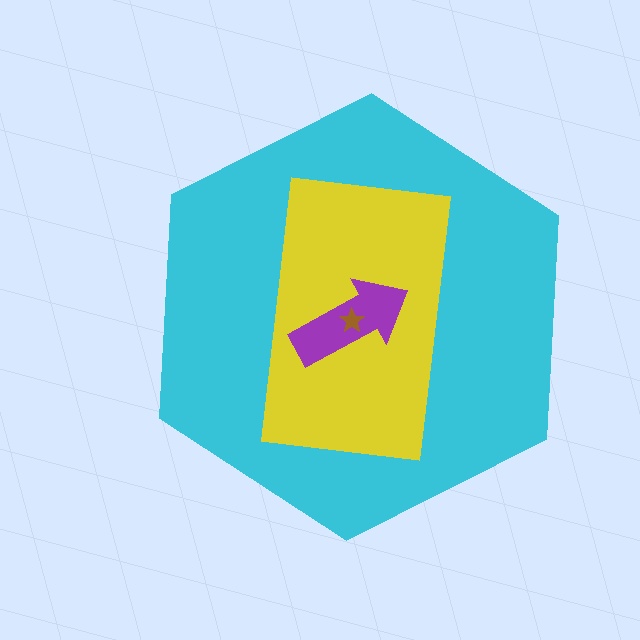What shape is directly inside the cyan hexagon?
The yellow rectangle.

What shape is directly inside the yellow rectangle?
The purple arrow.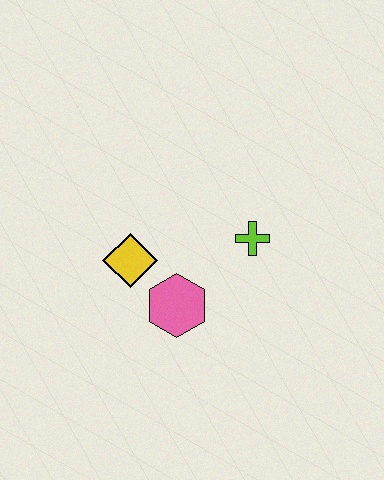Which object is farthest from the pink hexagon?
The lime cross is farthest from the pink hexagon.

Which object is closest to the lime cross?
The pink hexagon is closest to the lime cross.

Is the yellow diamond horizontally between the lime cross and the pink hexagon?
No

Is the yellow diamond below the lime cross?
Yes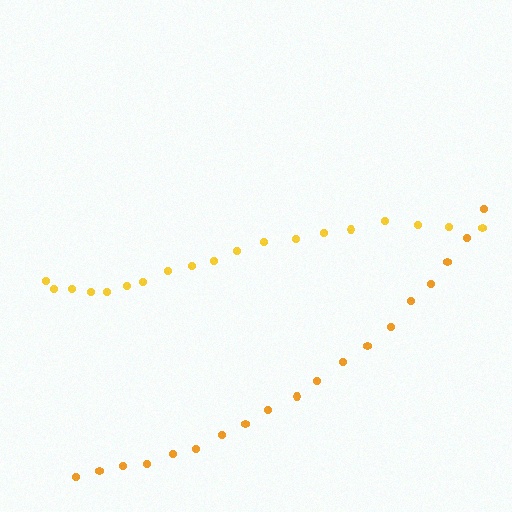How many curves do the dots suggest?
There are 2 distinct paths.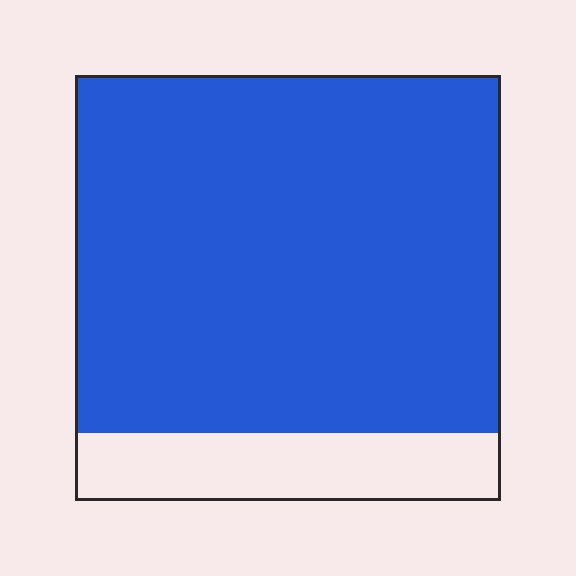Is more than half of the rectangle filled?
Yes.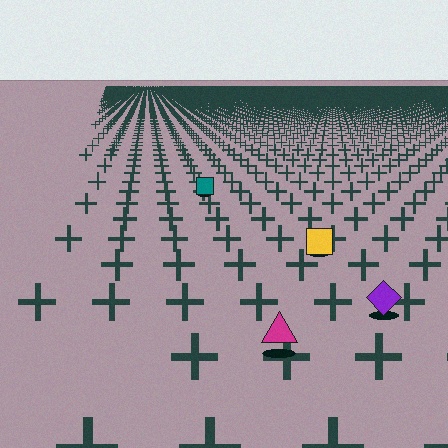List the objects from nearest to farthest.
From nearest to farthest: the magenta triangle, the purple diamond, the yellow square, the teal square.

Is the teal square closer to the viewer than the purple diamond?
No. The purple diamond is closer — you can tell from the texture gradient: the ground texture is coarser near it.